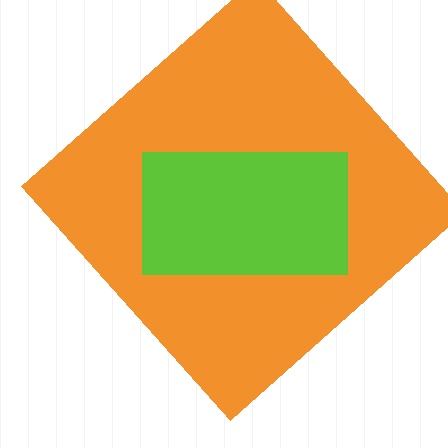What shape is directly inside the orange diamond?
The lime rectangle.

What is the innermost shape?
The lime rectangle.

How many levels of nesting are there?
2.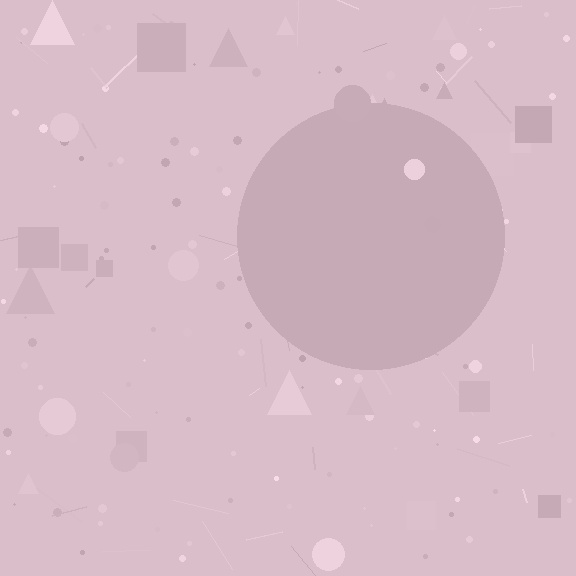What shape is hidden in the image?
A circle is hidden in the image.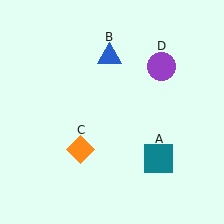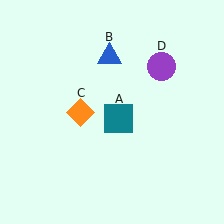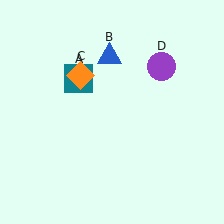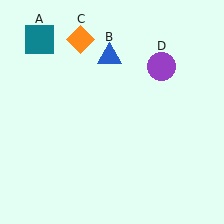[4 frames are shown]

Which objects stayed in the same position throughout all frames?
Blue triangle (object B) and purple circle (object D) remained stationary.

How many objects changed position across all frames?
2 objects changed position: teal square (object A), orange diamond (object C).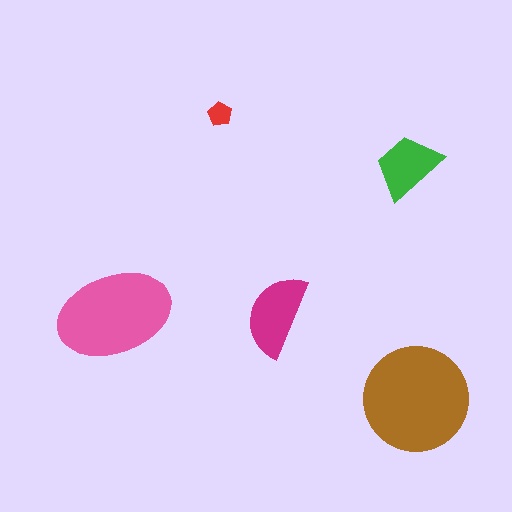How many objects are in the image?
There are 5 objects in the image.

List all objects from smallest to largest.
The red pentagon, the green trapezoid, the magenta semicircle, the pink ellipse, the brown circle.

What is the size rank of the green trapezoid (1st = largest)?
4th.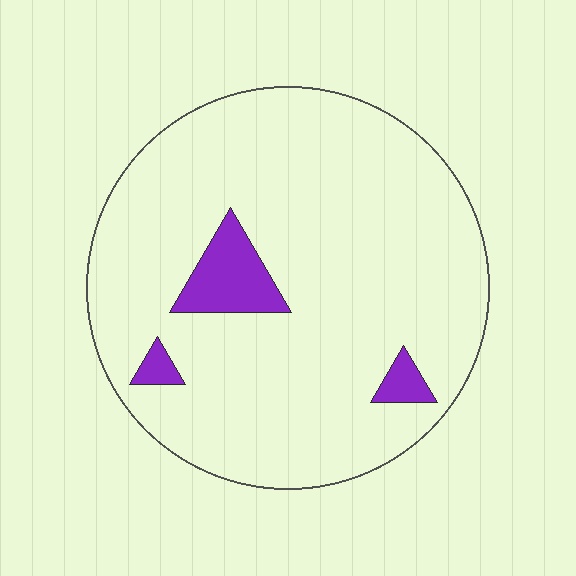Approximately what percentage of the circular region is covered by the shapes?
Approximately 10%.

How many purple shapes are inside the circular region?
3.